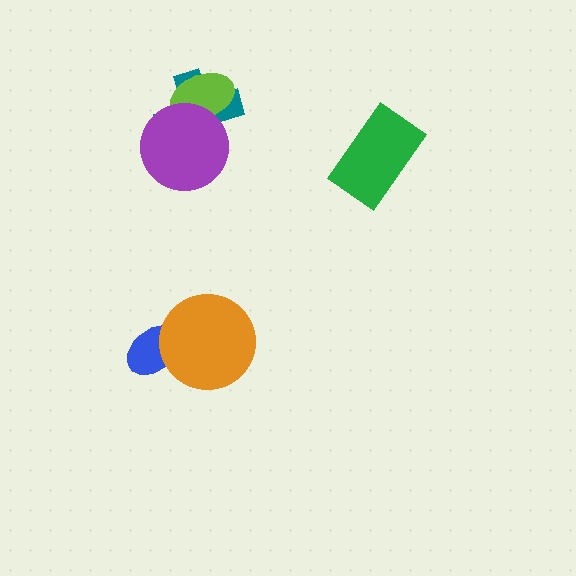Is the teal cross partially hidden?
Yes, it is partially covered by another shape.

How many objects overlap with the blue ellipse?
1 object overlaps with the blue ellipse.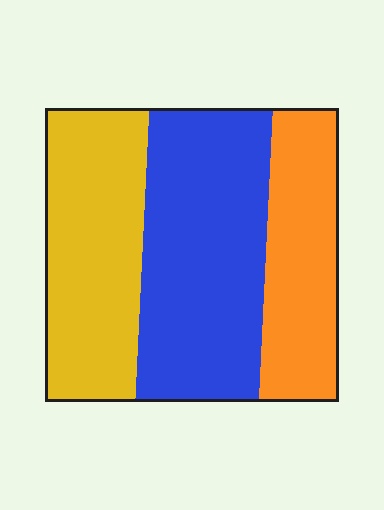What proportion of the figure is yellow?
Yellow covers about 35% of the figure.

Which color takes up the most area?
Blue, at roughly 40%.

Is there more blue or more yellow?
Blue.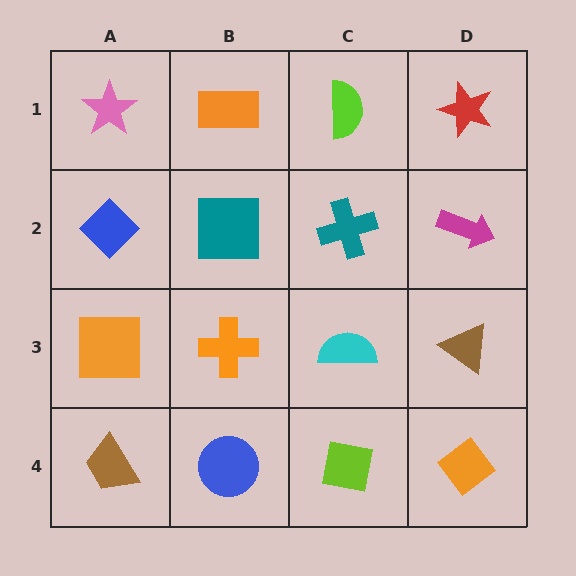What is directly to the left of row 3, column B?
An orange square.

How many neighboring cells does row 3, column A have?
3.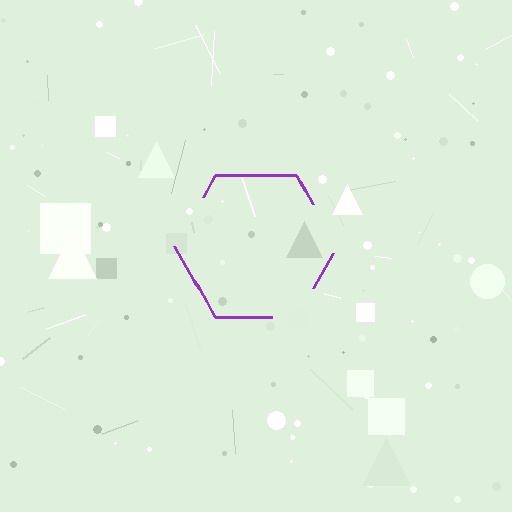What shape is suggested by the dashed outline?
The dashed outline suggests a hexagon.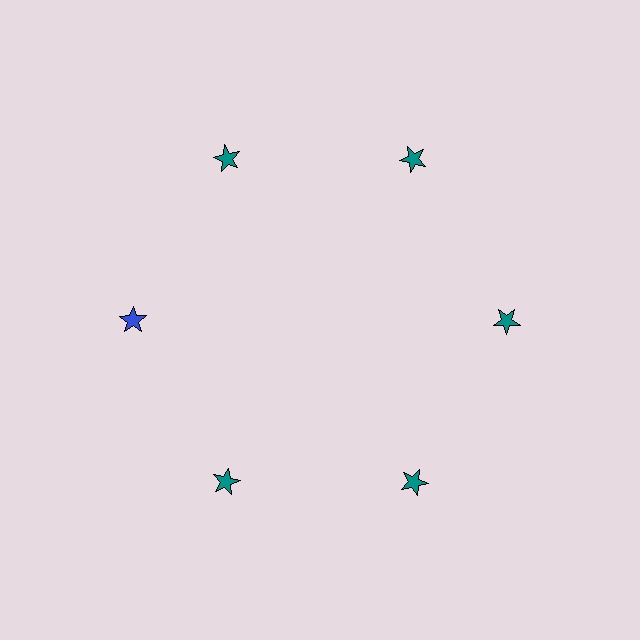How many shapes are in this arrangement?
There are 6 shapes arranged in a ring pattern.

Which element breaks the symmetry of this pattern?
The blue star at roughly the 9 o'clock position breaks the symmetry. All other shapes are teal stars.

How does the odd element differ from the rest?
It has a different color: blue instead of teal.